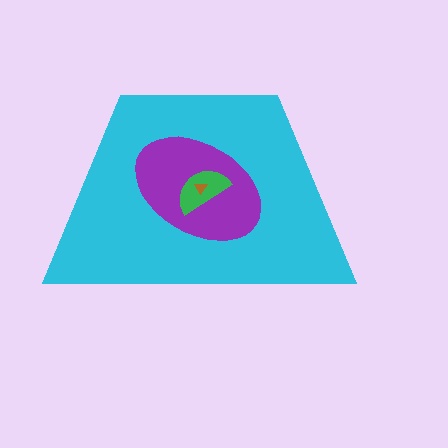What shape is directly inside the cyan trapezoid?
The purple ellipse.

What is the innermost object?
The brown triangle.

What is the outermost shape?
The cyan trapezoid.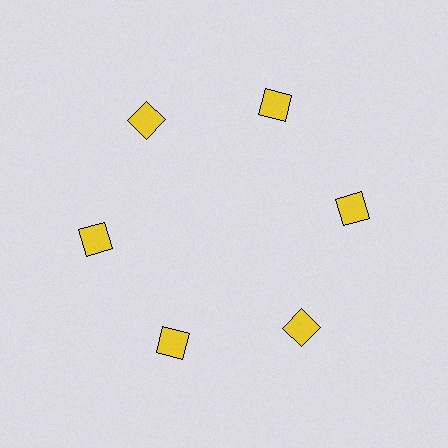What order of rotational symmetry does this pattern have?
This pattern has 6-fold rotational symmetry.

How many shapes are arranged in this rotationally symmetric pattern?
There are 6 shapes, arranged in 6 groups of 1.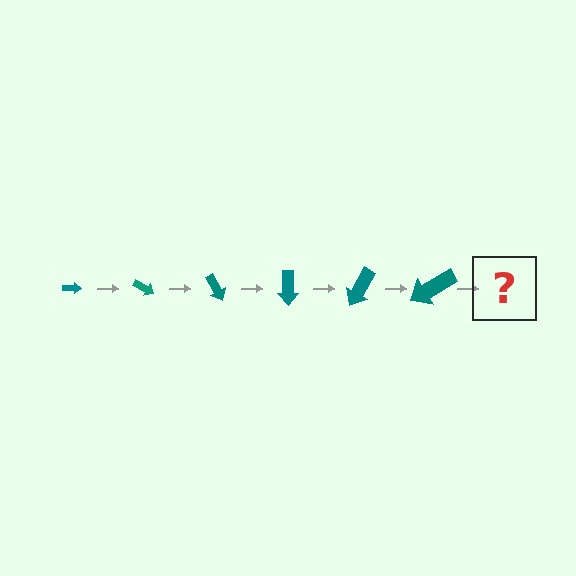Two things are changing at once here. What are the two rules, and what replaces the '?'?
The two rules are that the arrow grows larger each step and it rotates 30 degrees each step. The '?' should be an arrow, larger than the previous one and rotated 180 degrees from the start.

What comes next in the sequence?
The next element should be an arrow, larger than the previous one and rotated 180 degrees from the start.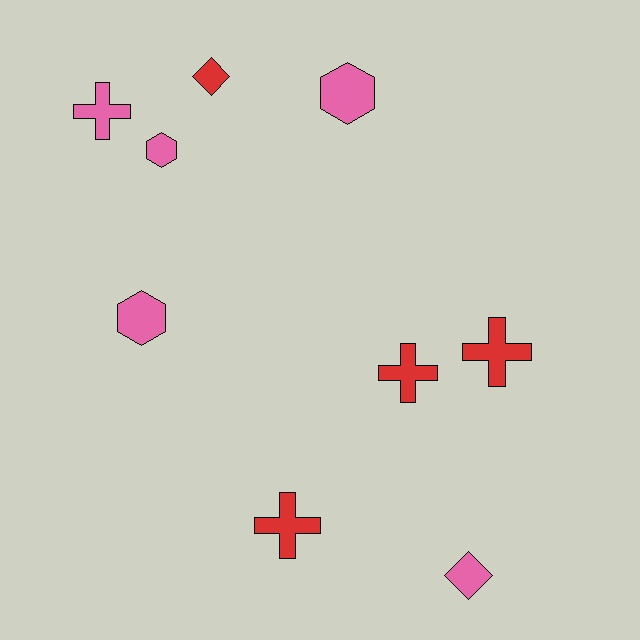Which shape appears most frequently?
Cross, with 4 objects.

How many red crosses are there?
There are 3 red crosses.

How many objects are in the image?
There are 9 objects.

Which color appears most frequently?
Pink, with 5 objects.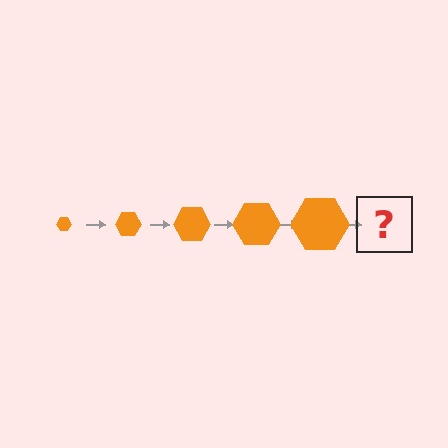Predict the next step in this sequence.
The next step is an orange hexagon, larger than the previous one.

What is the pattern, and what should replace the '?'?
The pattern is that the hexagon gets progressively larger each step. The '?' should be an orange hexagon, larger than the previous one.